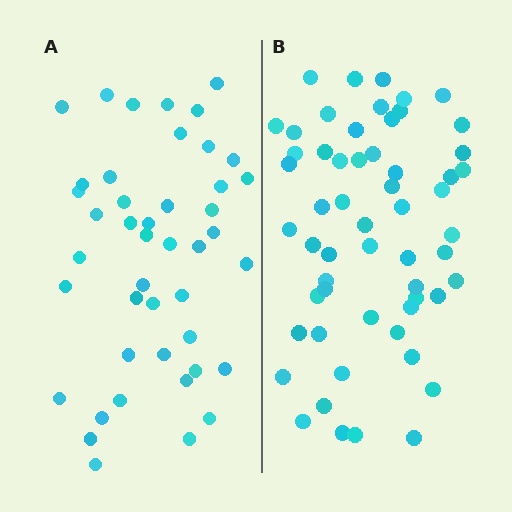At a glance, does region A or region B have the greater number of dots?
Region B (the right region) has more dots.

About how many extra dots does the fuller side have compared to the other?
Region B has approximately 15 more dots than region A.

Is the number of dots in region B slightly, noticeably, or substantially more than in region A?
Region B has noticeably more, but not dramatically so. The ratio is roughly 1.3 to 1.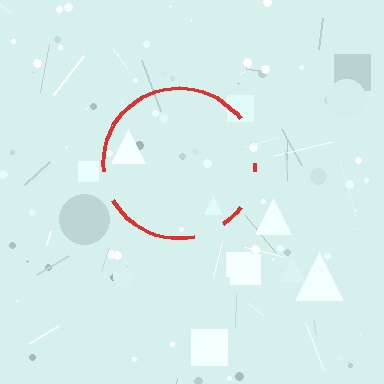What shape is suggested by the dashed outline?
The dashed outline suggests a circle.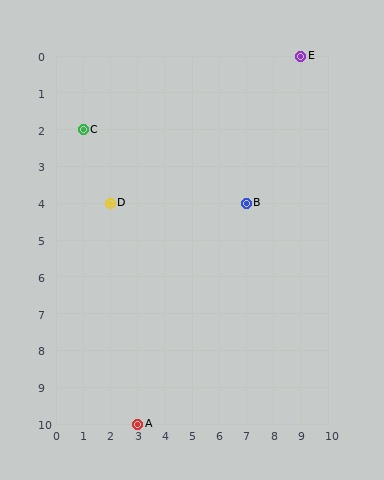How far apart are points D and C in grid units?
Points D and C are 1 column and 2 rows apart (about 2.2 grid units diagonally).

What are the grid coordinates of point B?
Point B is at grid coordinates (7, 4).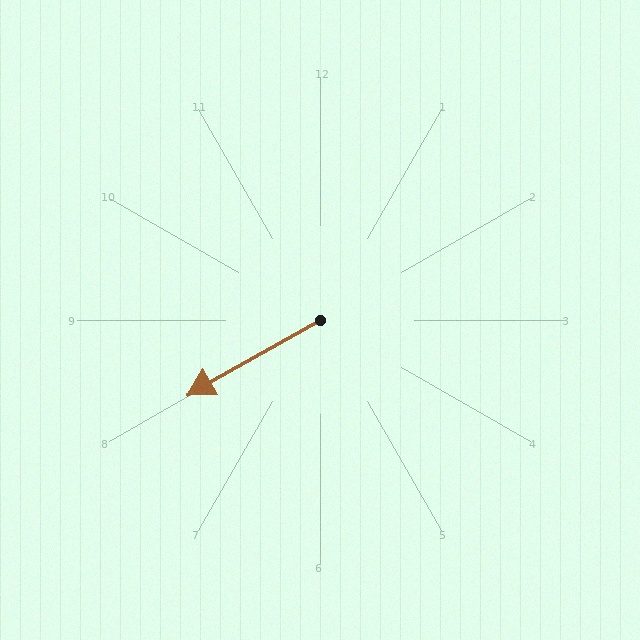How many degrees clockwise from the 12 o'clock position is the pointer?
Approximately 241 degrees.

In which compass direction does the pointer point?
Southwest.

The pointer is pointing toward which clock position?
Roughly 8 o'clock.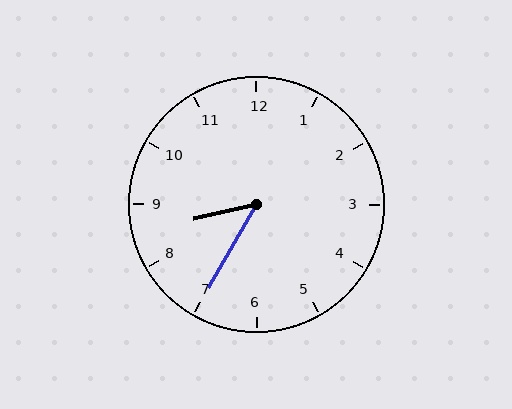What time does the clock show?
8:35.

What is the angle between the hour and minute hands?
Approximately 48 degrees.